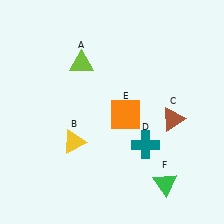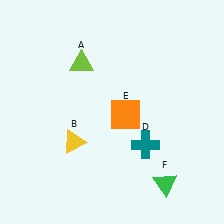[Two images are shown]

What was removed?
The brown triangle (C) was removed in Image 2.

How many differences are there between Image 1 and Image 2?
There is 1 difference between the two images.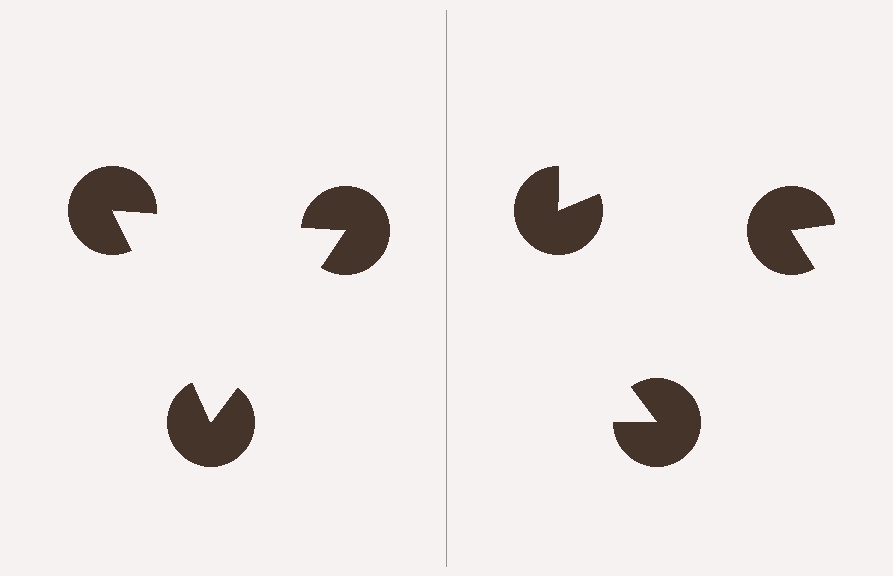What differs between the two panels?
The pac-man discs are positioned identically on both sides; only the wedge orientations differ. On the left they align to a triangle; on the right they are misaligned.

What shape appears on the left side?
An illusory triangle.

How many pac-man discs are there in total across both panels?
6 — 3 on each side.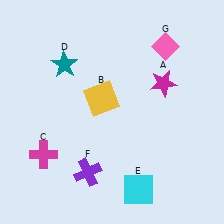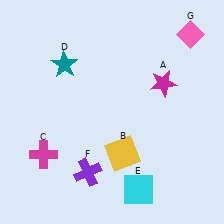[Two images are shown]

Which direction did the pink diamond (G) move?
The pink diamond (G) moved right.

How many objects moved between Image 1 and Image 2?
2 objects moved between the two images.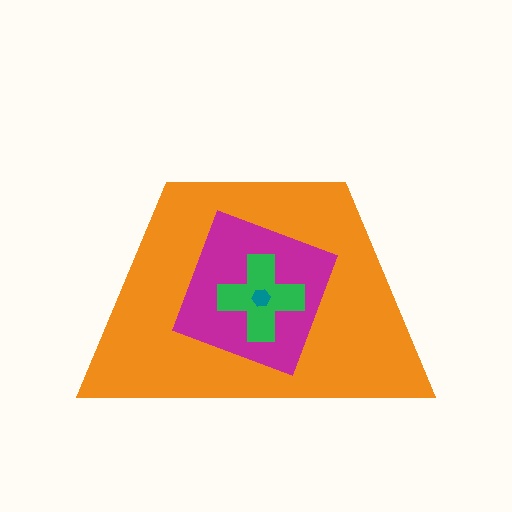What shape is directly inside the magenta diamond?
The green cross.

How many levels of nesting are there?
4.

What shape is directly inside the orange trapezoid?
The magenta diamond.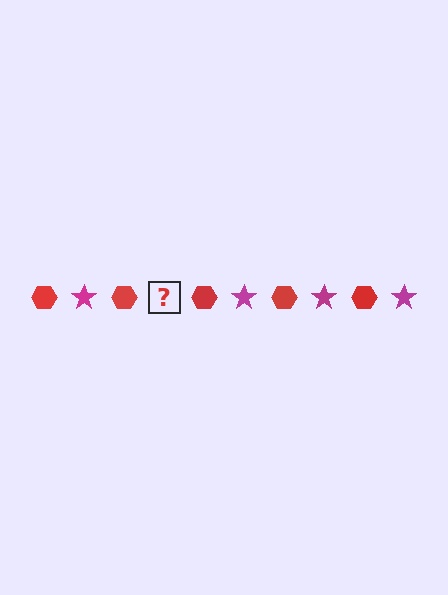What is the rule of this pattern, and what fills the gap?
The rule is that the pattern alternates between red hexagon and magenta star. The gap should be filled with a magenta star.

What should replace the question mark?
The question mark should be replaced with a magenta star.